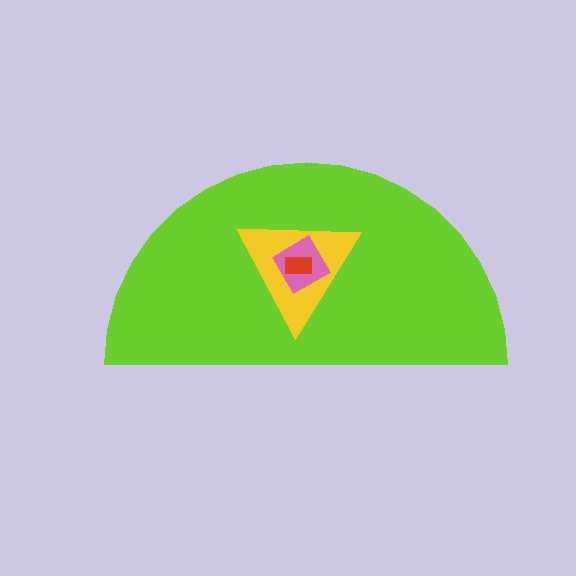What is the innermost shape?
The red rectangle.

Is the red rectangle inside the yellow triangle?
Yes.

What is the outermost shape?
The lime semicircle.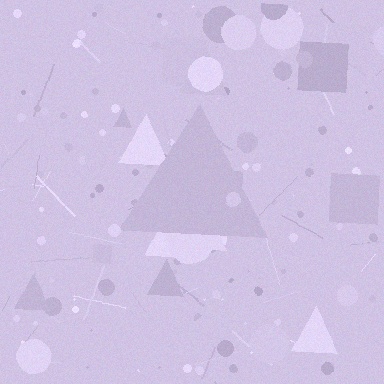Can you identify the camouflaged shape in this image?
The camouflaged shape is a triangle.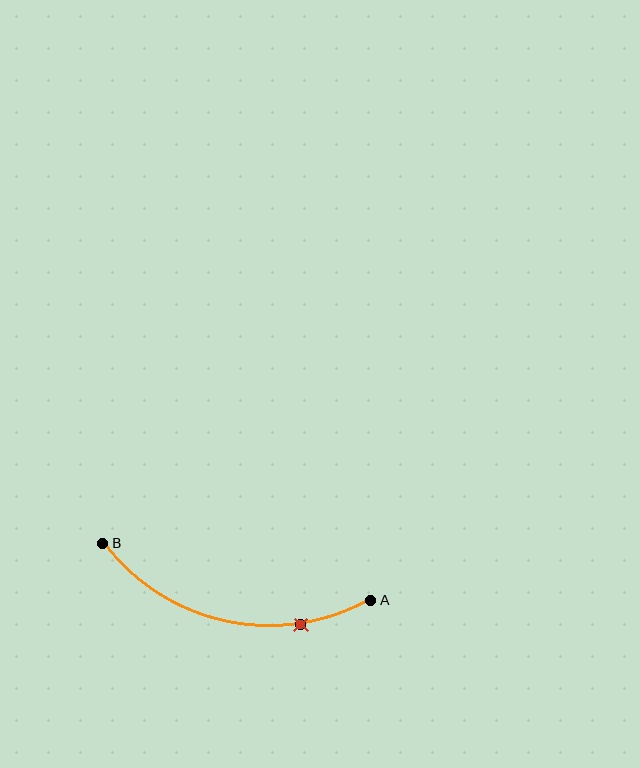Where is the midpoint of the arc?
The arc midpoint is the point on the curve farthest from the straight line joining A and B. It sits below that line.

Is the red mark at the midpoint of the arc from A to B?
No. The red mark lies on the arc but is closer to endpoint A. The arc midpoint would be at the point on the curve equidistant along the arc from both A and B.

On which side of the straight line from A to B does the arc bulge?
The arc bulges below the straight line connecting A and B.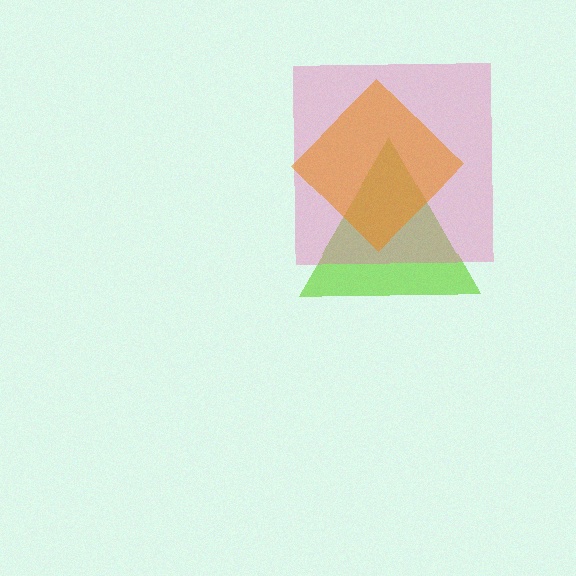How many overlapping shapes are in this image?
There are 3 overlapping shapes in the image.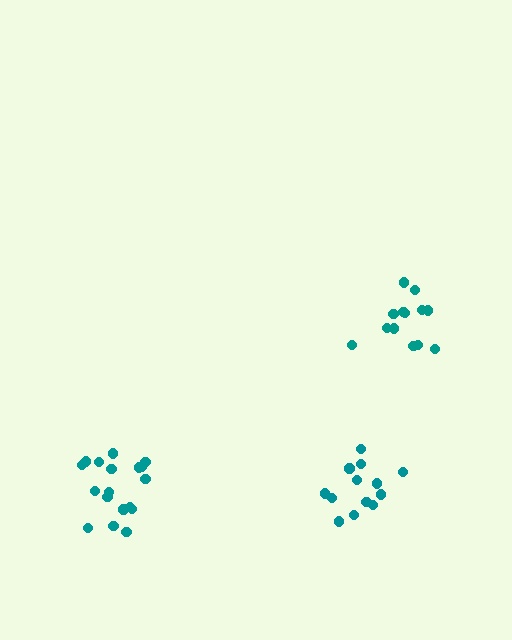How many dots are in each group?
Group 1: 13 dots, Group 2: 18 dots, Group 3: 13 dots (44 total).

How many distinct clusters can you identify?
There are 3 distinct clusters.